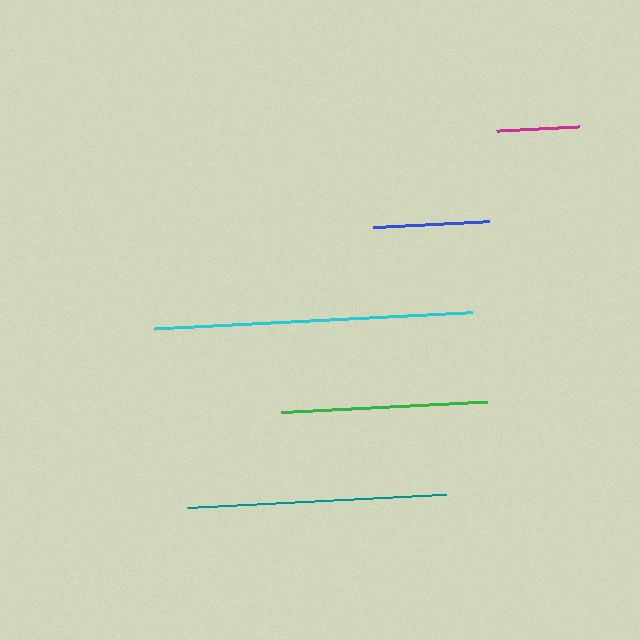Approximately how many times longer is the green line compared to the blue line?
The green line is approximately 1.8 times the length of the blue line.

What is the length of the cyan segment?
The cyan segment is approximately 318 pixels long.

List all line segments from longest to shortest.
From longest to shortest: cyan, teal, green, blue, magenta.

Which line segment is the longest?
The cyan line is the longest at approximately 318 pixels.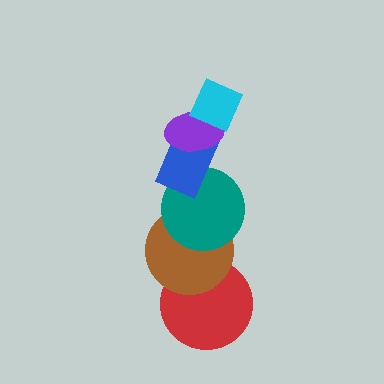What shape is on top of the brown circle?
The teal circle is on top of the brown circle.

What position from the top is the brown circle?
The brown circle is 5th from the top.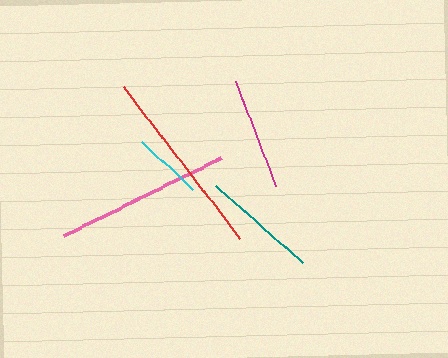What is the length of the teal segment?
The teal segment is approximately 116 pixels long.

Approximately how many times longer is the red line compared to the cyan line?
The red line is approximately 2.7 times the length of the cyan line.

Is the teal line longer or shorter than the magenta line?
The teal line is longer than the magenta line.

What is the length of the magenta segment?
The magenta segment is approximately 112 pixels long.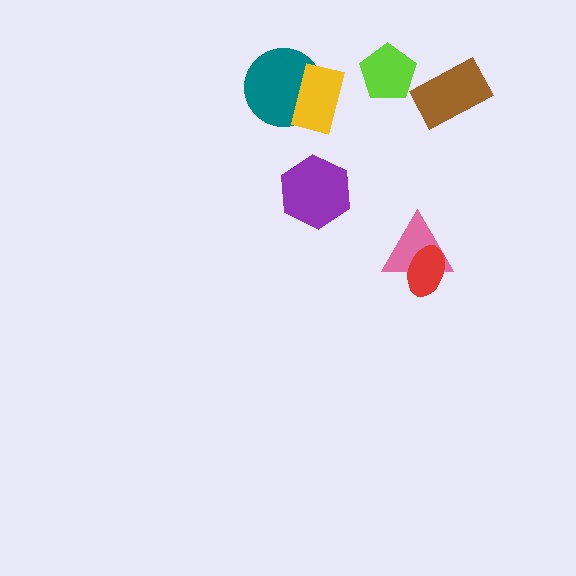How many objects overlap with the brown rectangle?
0 objects overlap with the brown rectangle.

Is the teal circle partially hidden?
Yes, it is partially covered by another shape.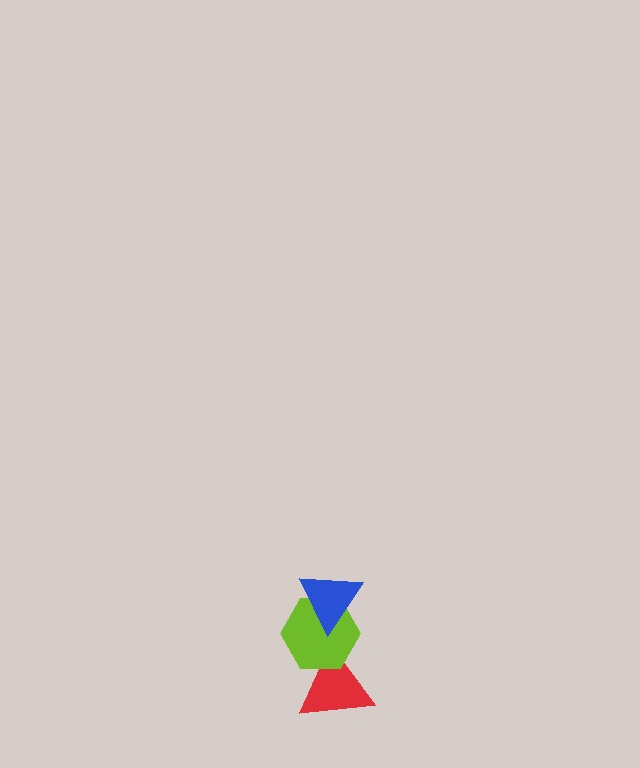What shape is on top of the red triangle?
The lime hexagon is on top of the red triangle.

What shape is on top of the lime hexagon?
The blue triangle is on top of the lime hexagon.